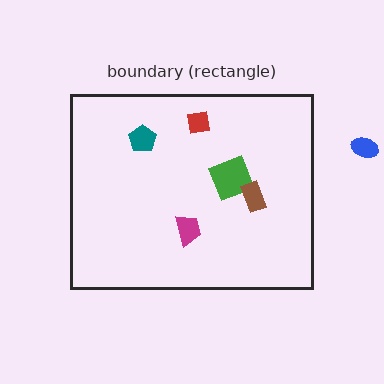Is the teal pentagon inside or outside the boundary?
Inside.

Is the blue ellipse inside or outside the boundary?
Outside.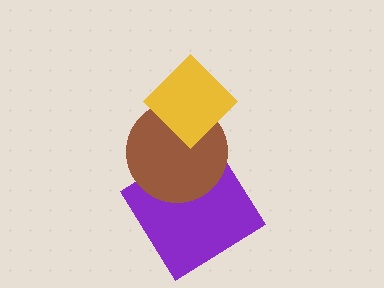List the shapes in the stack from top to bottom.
From top to bottom: the yellow diamond, the brown circle, the purple diamond.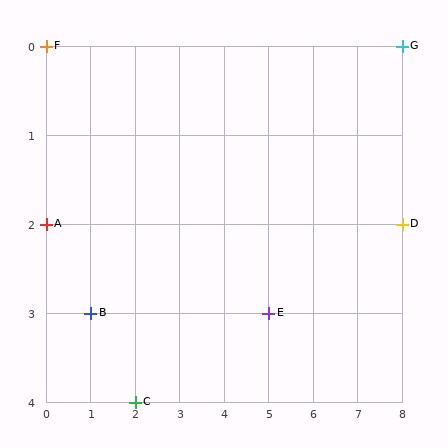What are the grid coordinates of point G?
Point G is at grid coordinates (8, 0).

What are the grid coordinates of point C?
Point C is at grid coordinates (2, 4).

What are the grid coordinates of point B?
Point B is at grid coordinates (1, 3).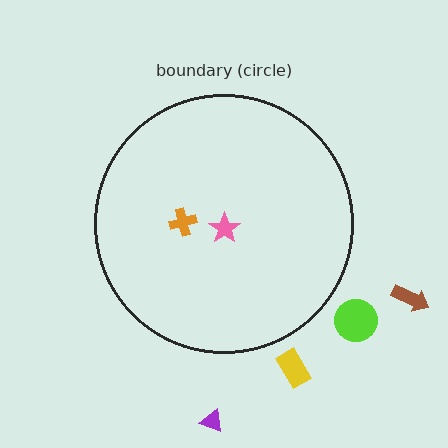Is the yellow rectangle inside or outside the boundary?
Outside.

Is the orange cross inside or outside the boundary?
Inside.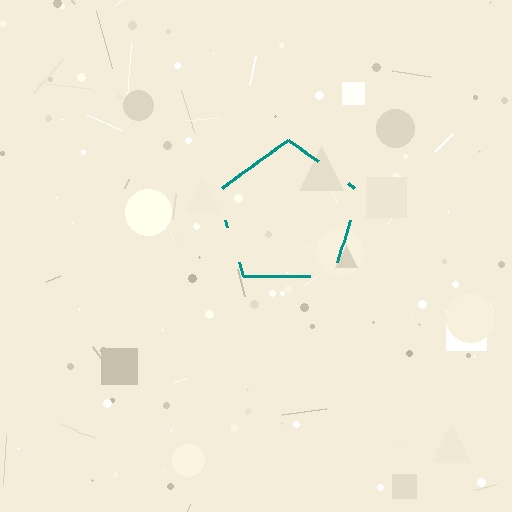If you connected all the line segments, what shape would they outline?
They would outline a pentagon.